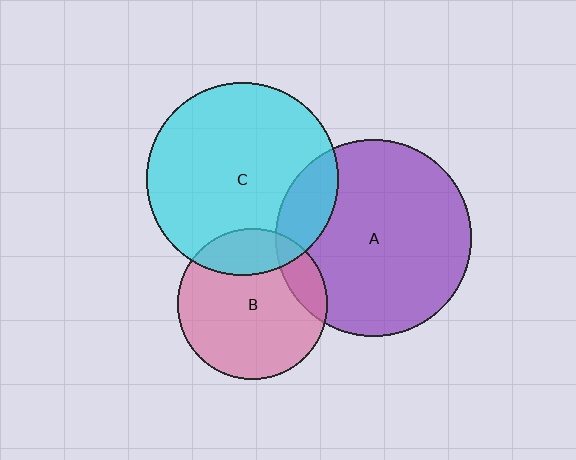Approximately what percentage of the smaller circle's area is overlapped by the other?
Approximately 20%.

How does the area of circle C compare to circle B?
Approximately 1.6 times.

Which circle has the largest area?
Circle A (purple).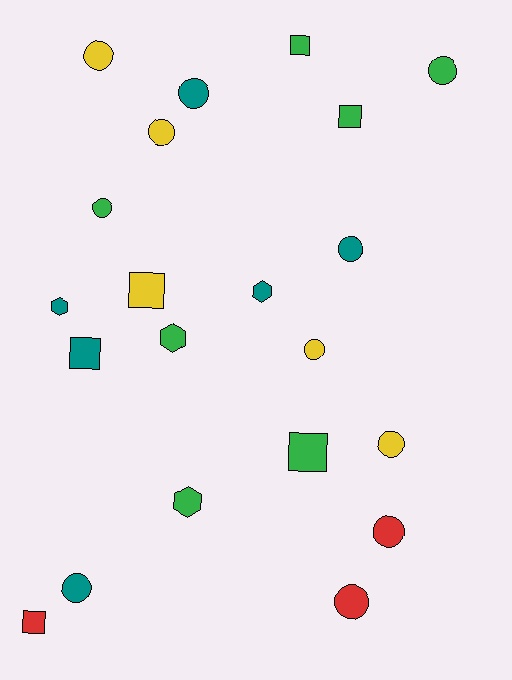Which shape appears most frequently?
Circle, with 11 objects.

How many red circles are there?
There are 2 red circles.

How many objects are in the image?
There are 21 objects.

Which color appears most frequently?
Green, with 7 objects.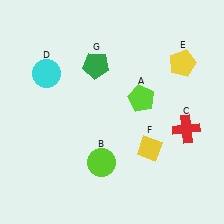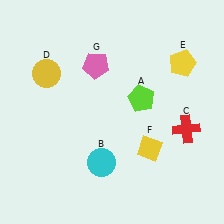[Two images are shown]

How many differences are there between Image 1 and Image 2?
There are 3 differences between the two images.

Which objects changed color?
B changed from lime to cyan. D changed from cyan to yellow. G changed from green to pink.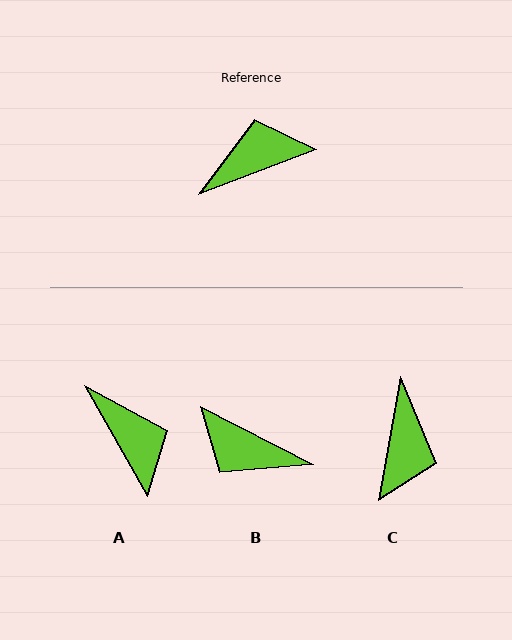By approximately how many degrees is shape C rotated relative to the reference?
Approximately 121 degrees clockwise.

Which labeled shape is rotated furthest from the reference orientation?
B, about 132 degrees away.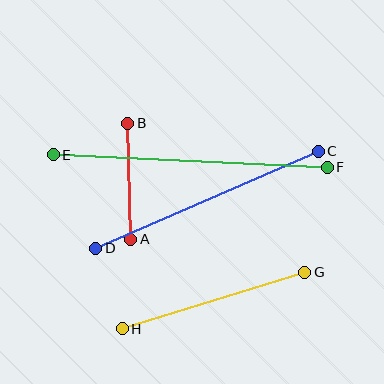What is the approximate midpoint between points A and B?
The midpoint is at approximately (129, 181) pixels.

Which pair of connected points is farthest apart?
Points E and F are farthest apart.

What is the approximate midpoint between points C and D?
The midpoint is at approximately (207, 200) pixels.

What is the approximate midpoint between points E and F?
The midpoint is at approximately (190, 161) pixels.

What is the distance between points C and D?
The distance is approximately 243 pixels.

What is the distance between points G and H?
The distance is approximately 191 pixels.